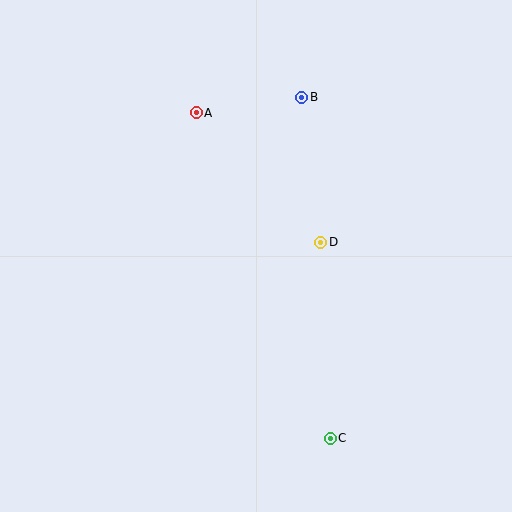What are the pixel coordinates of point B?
Point B is at (302, 97).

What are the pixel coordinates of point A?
Point A is at (196, 113).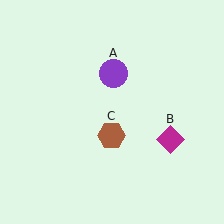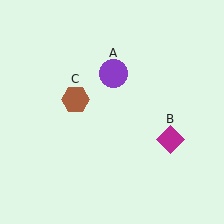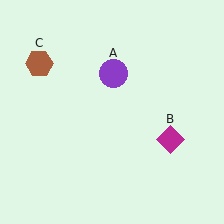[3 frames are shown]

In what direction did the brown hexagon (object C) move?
The brown hexagon (object C) moved up and to the left.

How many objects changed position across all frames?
1 object changed position: brown hexagon (object C).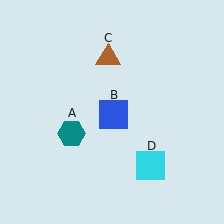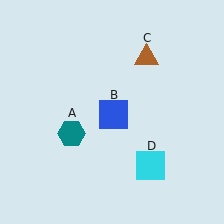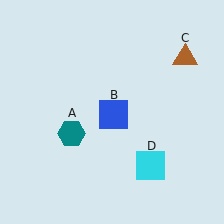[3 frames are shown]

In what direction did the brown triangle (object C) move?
The brown triangle (object C) moved right.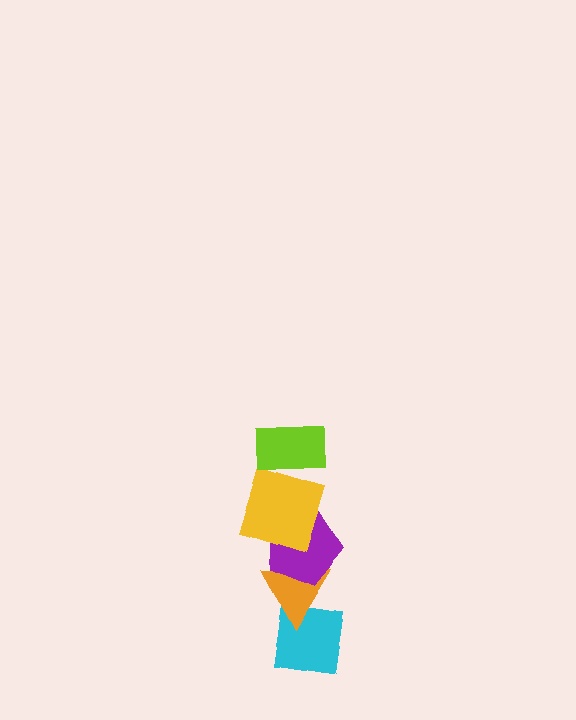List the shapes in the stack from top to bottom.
From top to bottom: the lime rectangle, the yellow square, the purple pentagon, the orange triangle, the cyan square.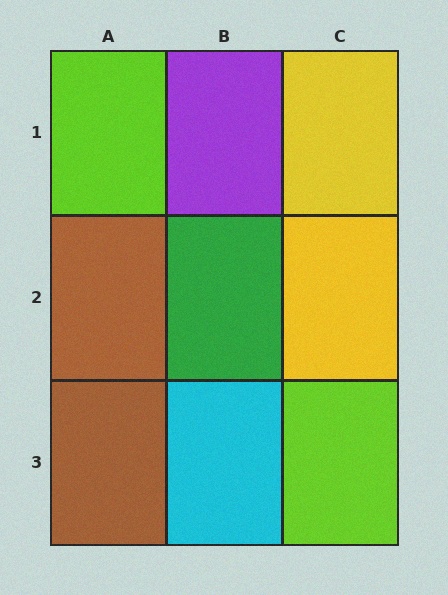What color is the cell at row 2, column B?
Green.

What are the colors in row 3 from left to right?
Brown, cyan, lime.